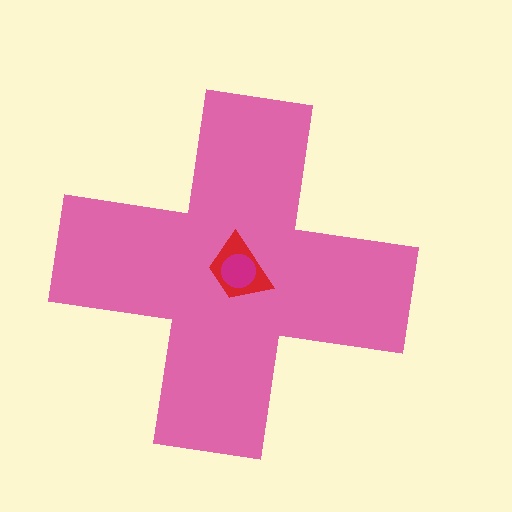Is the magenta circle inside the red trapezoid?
Yes.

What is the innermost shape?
The magenta circle.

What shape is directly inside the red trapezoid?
The magenta circle.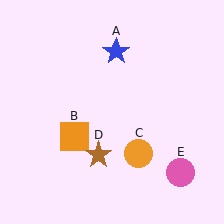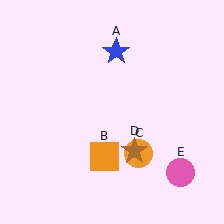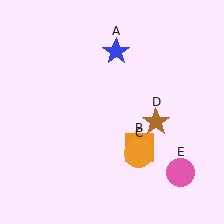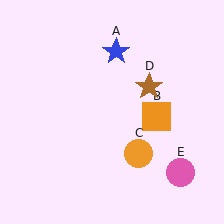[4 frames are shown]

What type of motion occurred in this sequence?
The orange square (object B), brown star (object D) rotated counterclockwise around the center of the scene.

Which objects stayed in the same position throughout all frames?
Blue star (object A) and orange circle (object C) and pink circle (object E) remained stationary.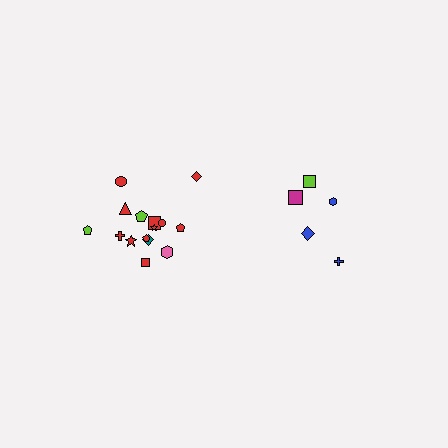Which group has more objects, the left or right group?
The left group.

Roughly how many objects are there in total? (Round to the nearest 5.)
Roughly 20 objects in total.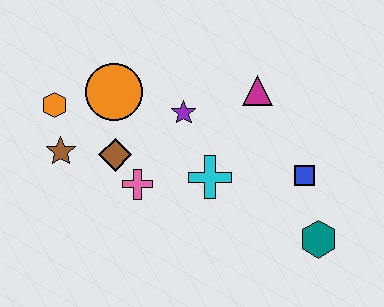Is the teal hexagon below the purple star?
Yes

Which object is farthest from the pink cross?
The teal hexagon is farthest from the pink cross.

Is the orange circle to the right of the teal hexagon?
No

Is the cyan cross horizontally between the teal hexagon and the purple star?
Yes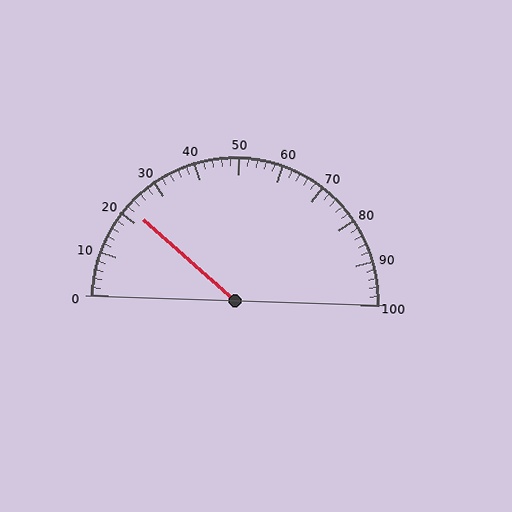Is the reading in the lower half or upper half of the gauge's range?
The reading is in the lower half of the range (0 to 100).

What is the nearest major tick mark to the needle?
The nearest major tick mark is 20.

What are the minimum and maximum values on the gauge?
The gauge ranges from 0 to 100.